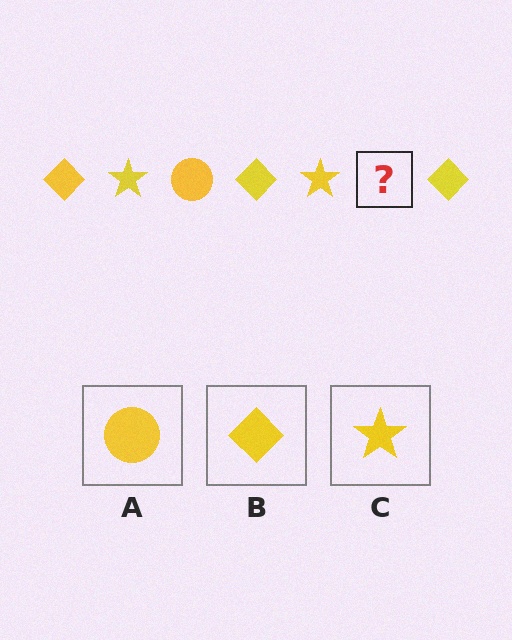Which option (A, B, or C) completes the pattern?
A.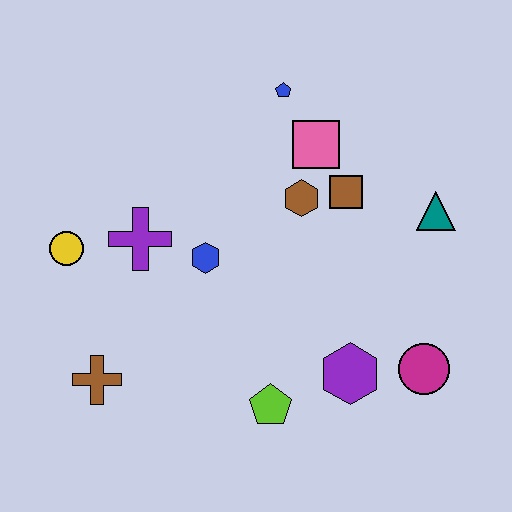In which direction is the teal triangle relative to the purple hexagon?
The teal triangle is above the purple hexagon.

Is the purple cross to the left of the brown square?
Yes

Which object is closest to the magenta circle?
The purple hexagon is closest to the magenta circle.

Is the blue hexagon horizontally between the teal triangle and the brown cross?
Yes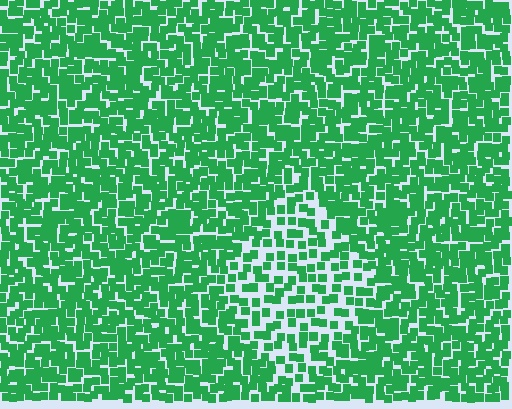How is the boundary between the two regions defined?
The boundary is defined by a change in element density (approximately 1.9x ratio). All elements are the same color, size, and shape.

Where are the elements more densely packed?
The elements are more densely packed outside the diamond boundary.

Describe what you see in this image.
The image contains small green elements arranged at two different densities. A diamond-shaped region is visible where the elements are less densely packed than the surrounding area.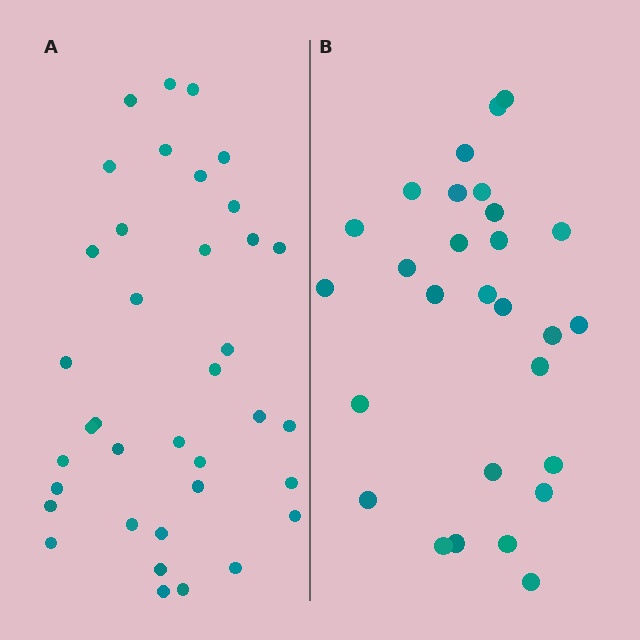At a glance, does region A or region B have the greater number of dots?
Region A (the left region) has more dots.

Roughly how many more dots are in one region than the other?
Region A has roughly 8 or so more dots than region B.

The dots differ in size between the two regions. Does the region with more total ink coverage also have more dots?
No. Region B has more total ink coverage because its dots are larger, but region A actually contains more individual dots. Total area can be misleading — the number of items is what matters here.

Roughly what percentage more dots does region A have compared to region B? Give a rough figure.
About 30% more.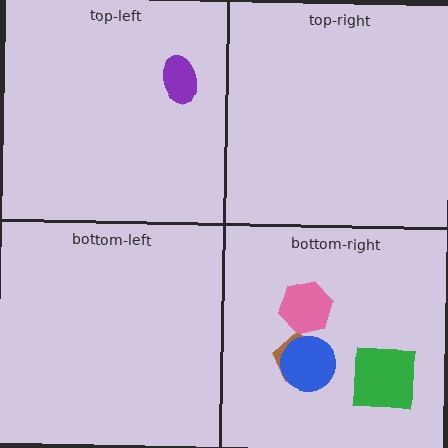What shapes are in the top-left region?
The purple ellipse.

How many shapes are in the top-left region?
1.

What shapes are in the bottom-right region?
The green square, the brown pentagon, the pink hexagon, the blue circle.